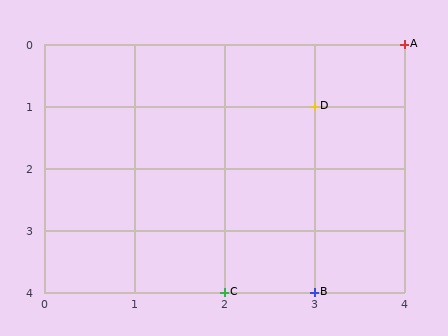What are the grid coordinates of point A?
Point A is at grid coordinates (4, 0).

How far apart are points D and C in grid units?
Points D and C are 1 column and 3 rows apart (about 3.2 grid units diagonally).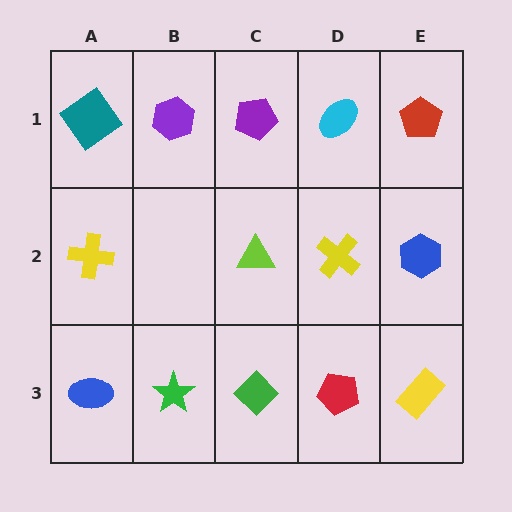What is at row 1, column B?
A purple hexagon.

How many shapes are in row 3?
5 shapes.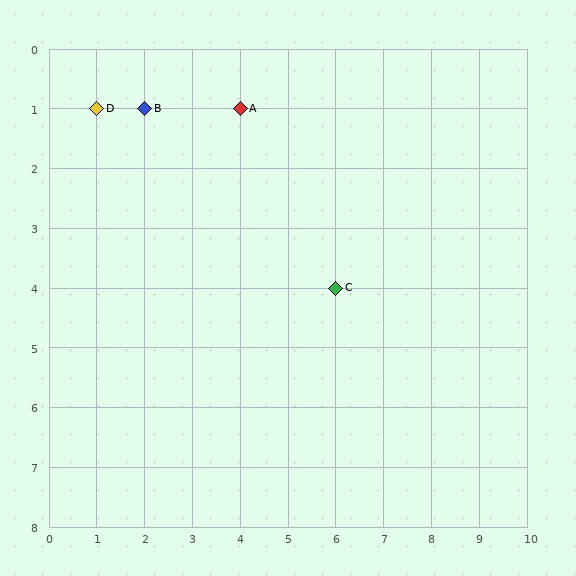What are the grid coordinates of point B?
Point B is at grid coordinates (2, 1).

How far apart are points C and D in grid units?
Points C and D are 5 columns and 3 rows apart (about 5.8 grid units diagonally).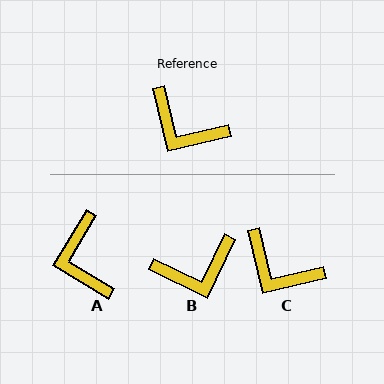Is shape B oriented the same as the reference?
No, it is off by about 51 degrees.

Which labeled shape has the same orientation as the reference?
C.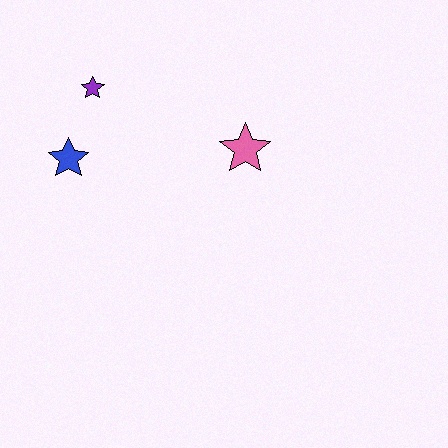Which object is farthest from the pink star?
The blue star is farthest from the pink star.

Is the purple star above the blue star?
Yes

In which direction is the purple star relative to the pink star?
The purple star is to the left of the pink star.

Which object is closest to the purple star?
The blue star is closest to the purple star.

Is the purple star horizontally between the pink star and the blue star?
Yes